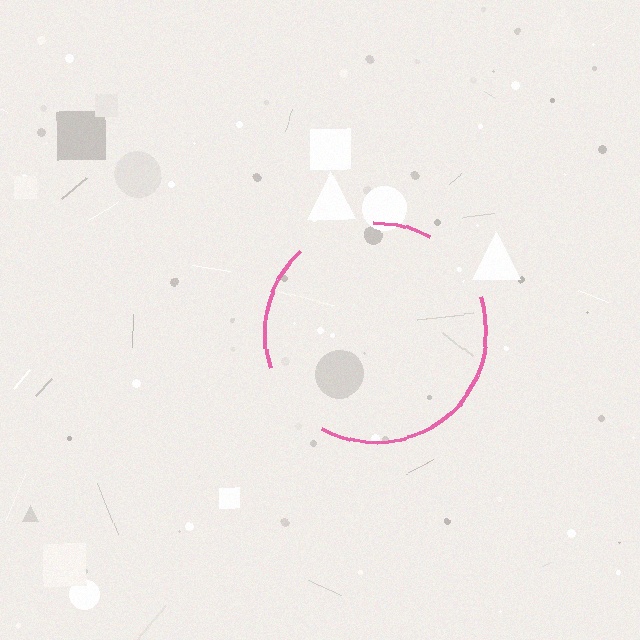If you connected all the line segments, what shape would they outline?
They would outline a circle.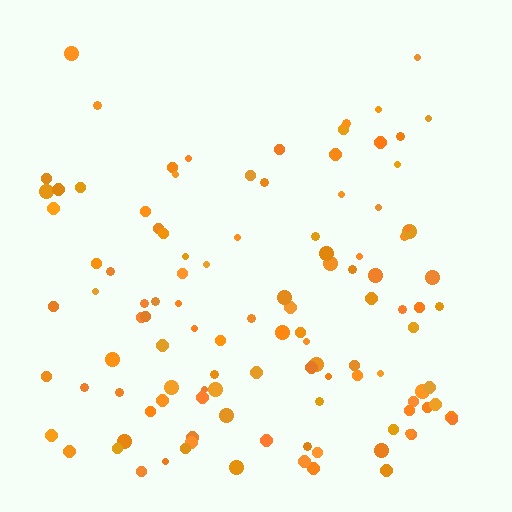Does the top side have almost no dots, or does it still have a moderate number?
Still a moderate number, just noticeably fewer than the bottom.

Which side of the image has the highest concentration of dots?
The bottom.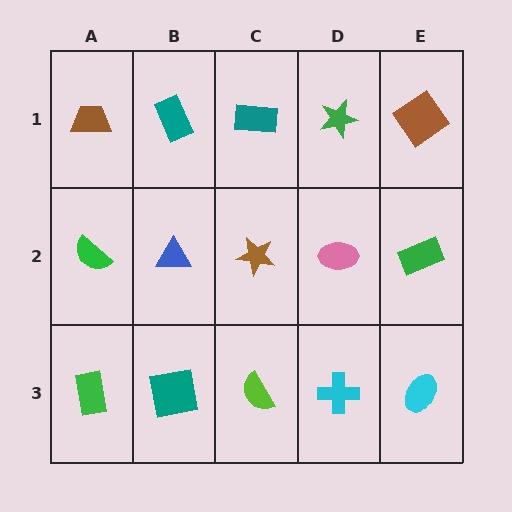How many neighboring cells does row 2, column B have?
4.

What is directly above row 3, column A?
A green semicircle.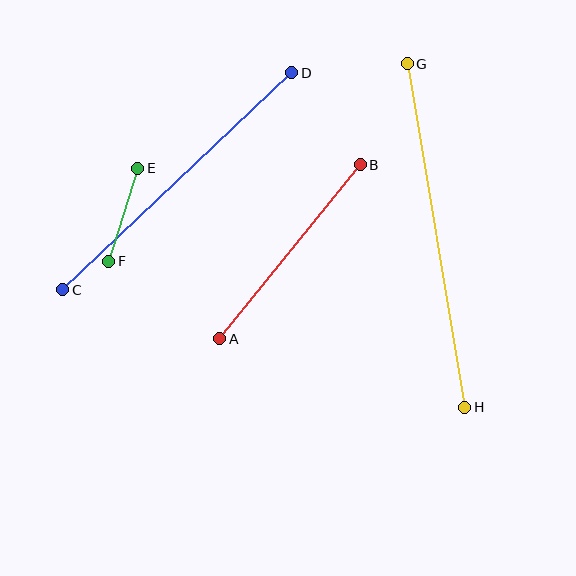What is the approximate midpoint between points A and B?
The midpoint is at approximately (290, 252) pixels.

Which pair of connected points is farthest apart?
Points G and H are farthest apart.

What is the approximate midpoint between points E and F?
The midpoint is at approximately (123, 215) pixels.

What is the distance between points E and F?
The distance is approximately 97 pixels.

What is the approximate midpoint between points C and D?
The midpoint is at approximately (177, 181) pixels.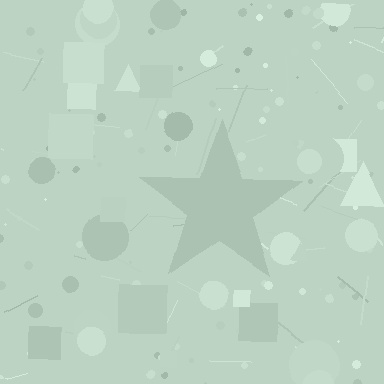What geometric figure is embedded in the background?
A star is embedded in the background.